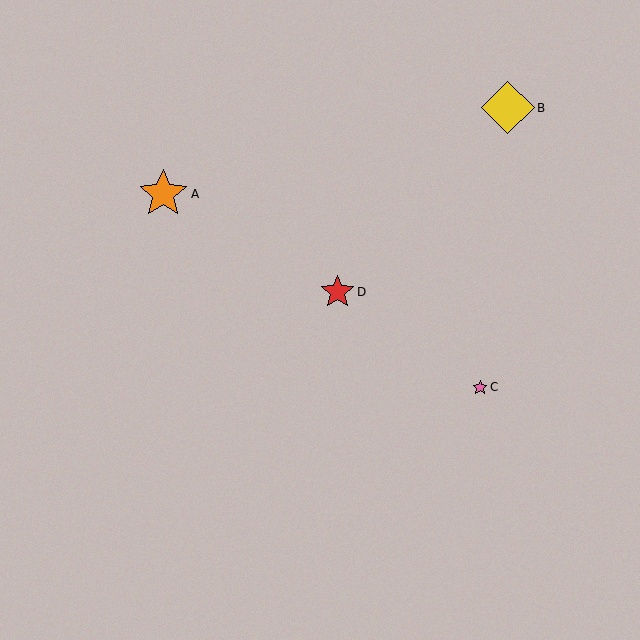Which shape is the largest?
The yellow diamond (labeled B) is the largest.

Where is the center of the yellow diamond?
The center of the yellow diamond is at (508, 108).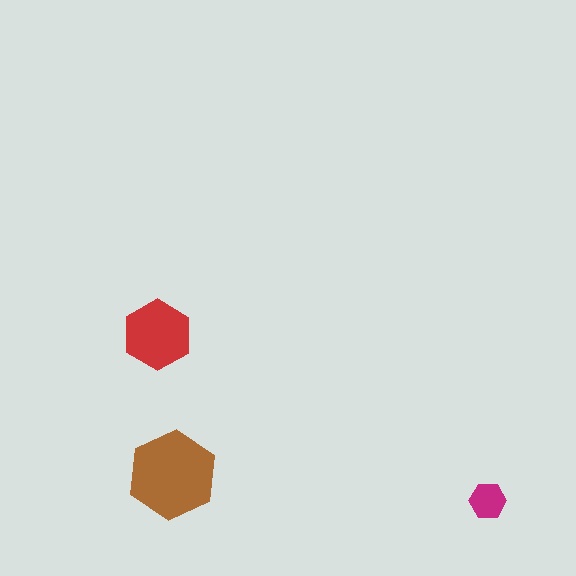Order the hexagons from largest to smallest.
the brown one, the red one, the magenta one.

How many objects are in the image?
There are 3 objects in the image.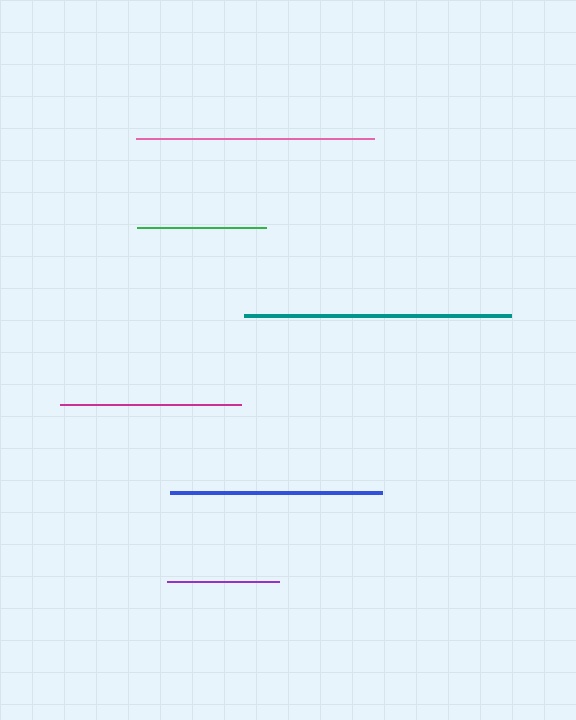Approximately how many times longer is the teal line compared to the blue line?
The teal line is approximately 1.3 times the length of the blue line.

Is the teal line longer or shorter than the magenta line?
The teal line is longer than the magenta line.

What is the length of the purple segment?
The purple segment is approximately 113 pixels long.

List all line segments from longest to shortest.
From longest to shortest: teal, pink, blue, magenta, green, purple.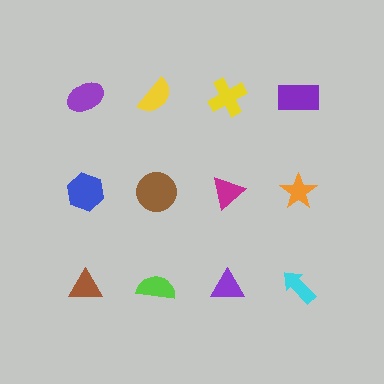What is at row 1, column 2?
A yellow semicircle.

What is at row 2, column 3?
A magenta triangle.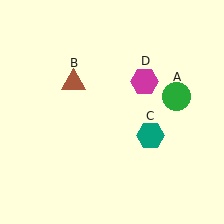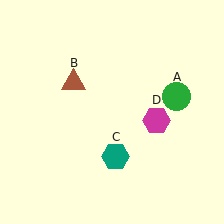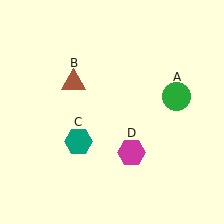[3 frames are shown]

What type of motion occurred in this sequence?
The teal hexagon (object C), magenta hexagon (object D) rotated clockwise around the center of the scene.